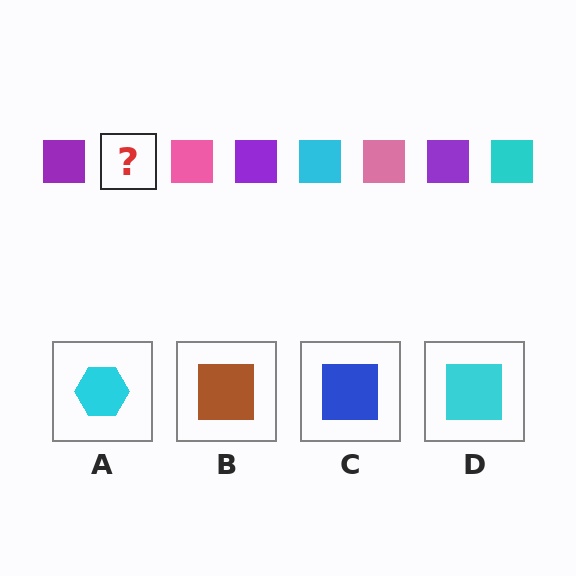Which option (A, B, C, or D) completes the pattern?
D.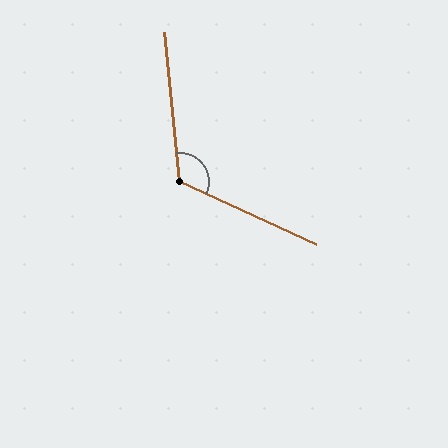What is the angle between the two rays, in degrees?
Approximately 120 degrees.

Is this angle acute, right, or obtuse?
It is obtuse.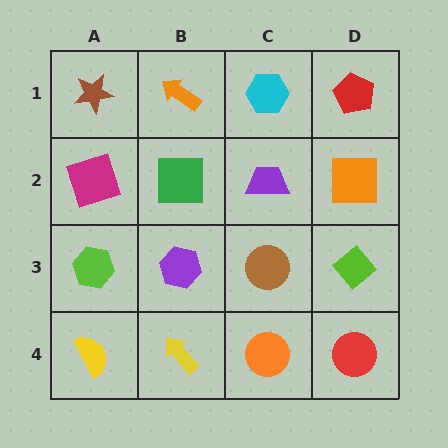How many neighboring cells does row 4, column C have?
3.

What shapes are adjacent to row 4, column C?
A brown circle (row 3, column C), a yellow arrow (row 4, column B), a red circle (row 4, column D).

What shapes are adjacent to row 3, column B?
A green square (row 2, column B), a yellow arrow (row 4, column B), a lime hexagon (row 3, column A), a brown circle (row 3, column C).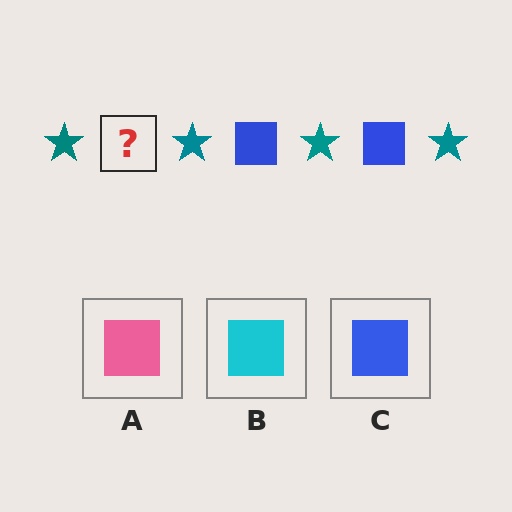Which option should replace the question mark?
Option C.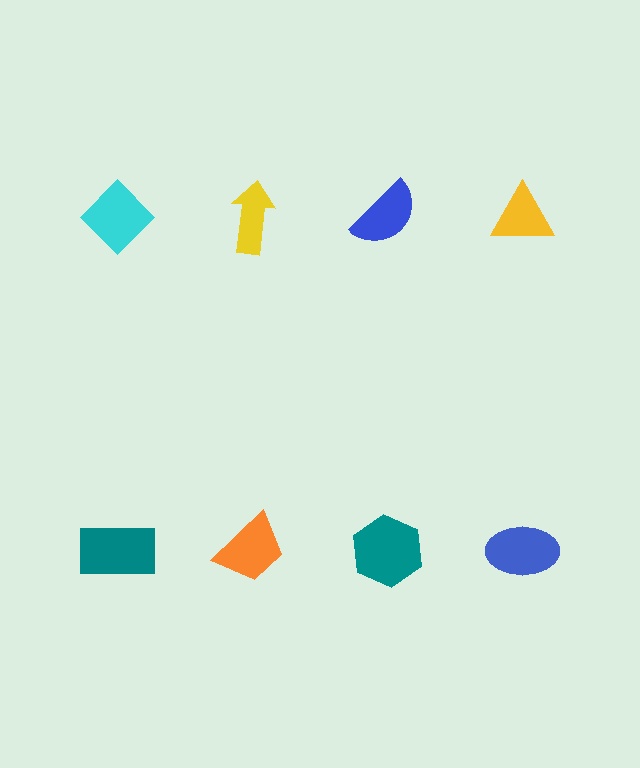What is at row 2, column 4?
A blue ellipse.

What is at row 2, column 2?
An orange trapezoid.